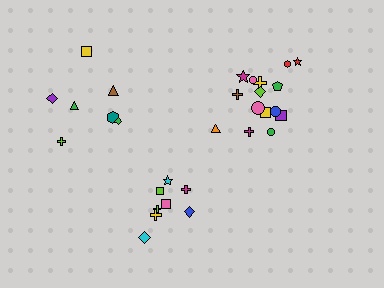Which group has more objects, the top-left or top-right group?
The top-right group.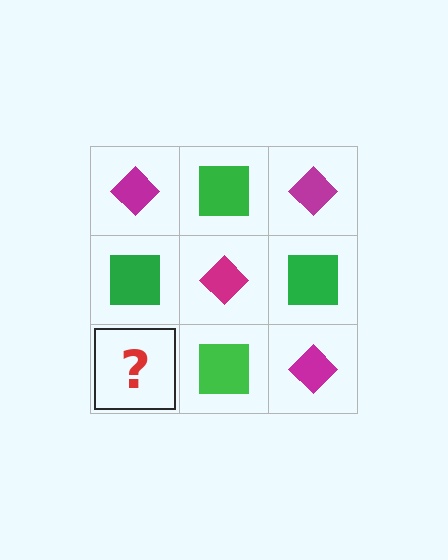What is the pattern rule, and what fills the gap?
The rule is that it alternates magenta diamond and green square in a checkerboard pattern. The gap should be filled with a magenta diamond.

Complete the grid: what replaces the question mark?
The question mark should be replaced with a magenta diamond.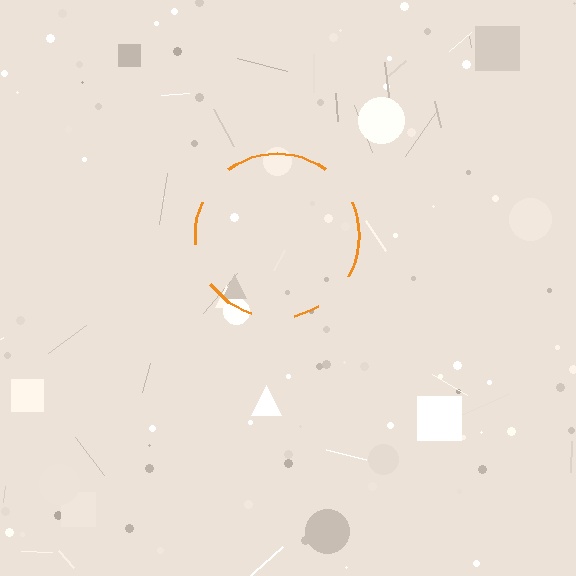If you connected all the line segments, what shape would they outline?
They would outline a circle.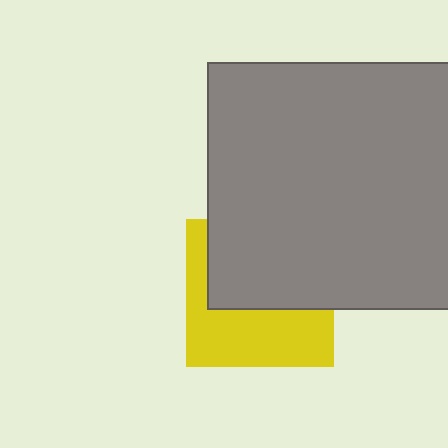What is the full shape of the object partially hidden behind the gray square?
The partially hidden object is a yellow square.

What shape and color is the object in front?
The object in front is a gray square.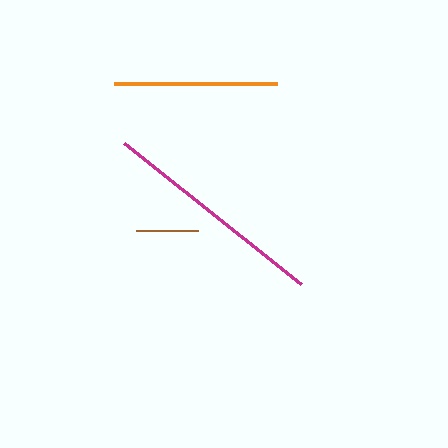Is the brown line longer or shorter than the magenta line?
The magenta line is longer than the brown line.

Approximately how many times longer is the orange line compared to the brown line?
The orange line is approximately 2.6 times the length of the brown line.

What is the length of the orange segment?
The orange segment is approximately 163 pixels long.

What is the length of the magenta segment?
The magenta segment is approximately 226 pixels long.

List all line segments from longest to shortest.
From longest to shortest: magenta, orange, brown.